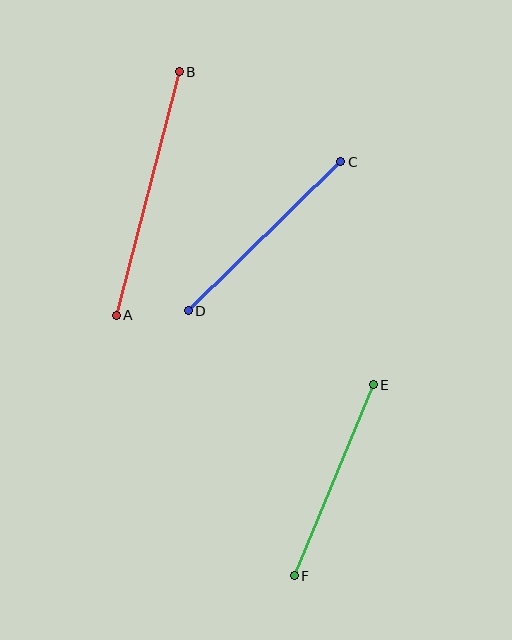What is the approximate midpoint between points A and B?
The midpoint is at approximately (148, 194) pixels.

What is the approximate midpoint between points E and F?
The midpoint is at approximately (334, 480) pixels.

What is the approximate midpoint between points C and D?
The midpoint is at approximately (264, 236) pixels.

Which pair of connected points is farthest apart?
Points A and B are farthest apart.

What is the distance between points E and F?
The distance is approximately 206 pixels.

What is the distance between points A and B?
The distance is approximately 251 pixels.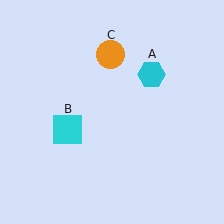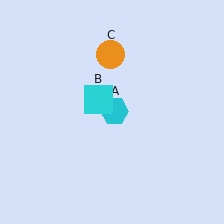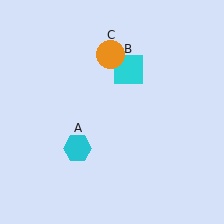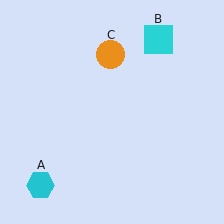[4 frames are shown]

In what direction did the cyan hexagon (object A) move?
The cyan hexagon (object A) moved down and to the left.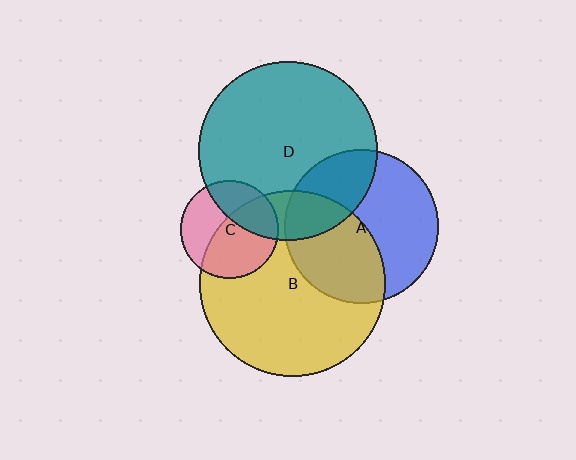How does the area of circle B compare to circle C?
Approximately 3.6 times.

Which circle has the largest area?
Circle B (yellow).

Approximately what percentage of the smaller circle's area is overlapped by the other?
Approximately 30%.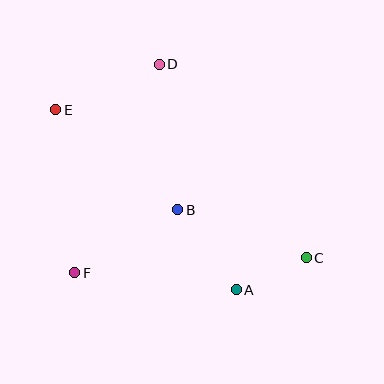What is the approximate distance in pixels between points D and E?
The distance between D and E is approximately 113 pixels.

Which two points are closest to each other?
Points A and C are closest to each other.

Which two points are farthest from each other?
Points C and E are farthest from each other.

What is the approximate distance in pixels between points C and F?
The distance between C and F is approximately 232 pixels.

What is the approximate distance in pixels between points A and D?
The distance between A and D is approximately 238 pixels.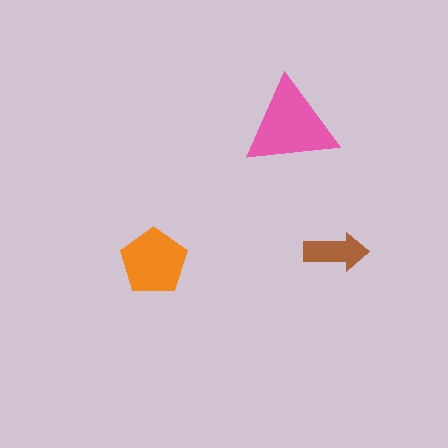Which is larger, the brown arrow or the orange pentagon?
The orange pentagon.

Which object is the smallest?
The brown arrow.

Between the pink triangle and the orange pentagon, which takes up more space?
The pink triangle.